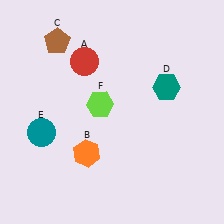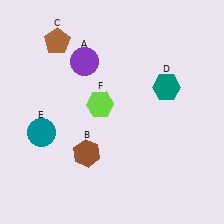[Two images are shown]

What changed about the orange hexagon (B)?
In Image 1, B is orange. In Image 2, it changed to brown.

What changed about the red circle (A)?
In Image 1, A is red. In Image 2, it changed to purple.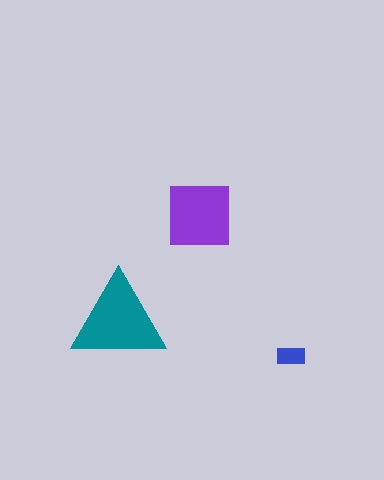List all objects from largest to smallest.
The teal triangle, the purple square, the blue rectangle.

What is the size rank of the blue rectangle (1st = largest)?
3rd.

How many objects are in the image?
There are 3 objects in the image.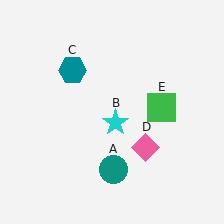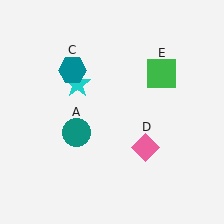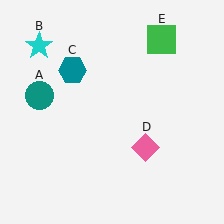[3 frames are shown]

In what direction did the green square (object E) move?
The green square (object E) moved up.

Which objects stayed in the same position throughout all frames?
Teal hexagon (object C) and pink diamond (object D) remained stationary.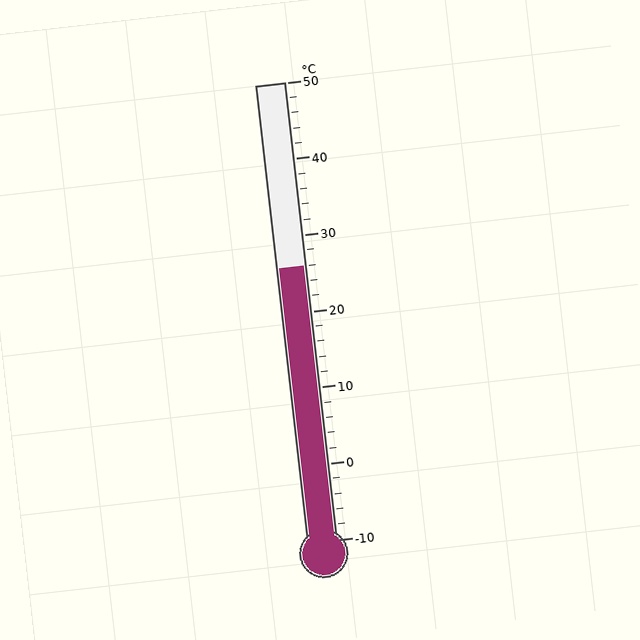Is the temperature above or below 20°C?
The temperature is above 20°C.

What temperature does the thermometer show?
The thermometer shows approximately 26°C.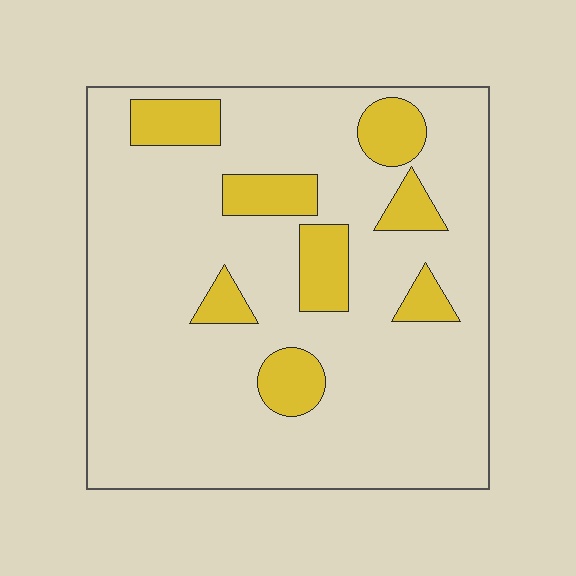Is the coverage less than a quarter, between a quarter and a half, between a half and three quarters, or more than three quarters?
Less than a quarter.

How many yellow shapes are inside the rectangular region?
8.